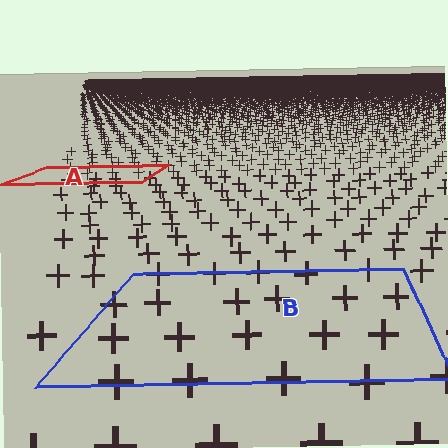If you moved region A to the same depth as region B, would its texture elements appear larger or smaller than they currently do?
They would appear larger. At a closer depth, the same texture elements are projected at a bigger on-screen size.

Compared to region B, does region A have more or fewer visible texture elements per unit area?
Region A has more texture elements per unit area — they are packed more densely because it is farther away.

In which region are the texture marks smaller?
The texture marks are smaller in region A, because it is farther away.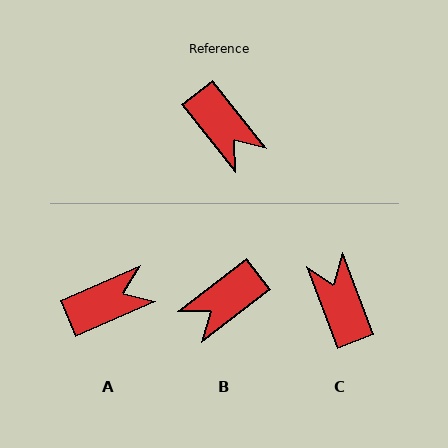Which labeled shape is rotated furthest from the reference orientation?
C, about 163 degrees away.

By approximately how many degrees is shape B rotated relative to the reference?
Approximately 91 degrees clockwise.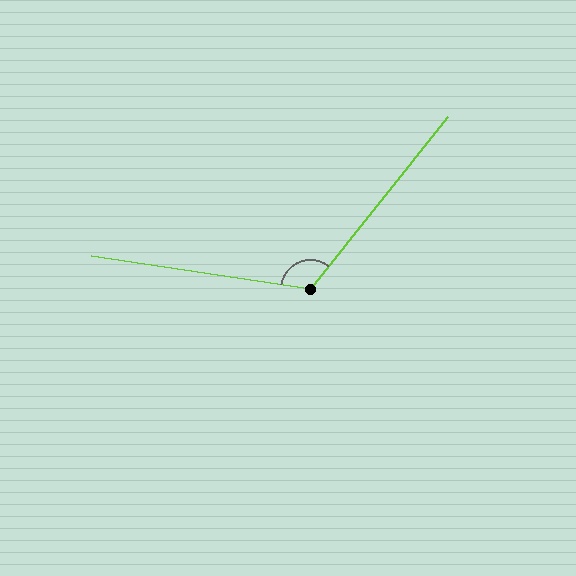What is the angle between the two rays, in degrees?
Approximately 120 degrees.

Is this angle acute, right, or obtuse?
It is obtuse.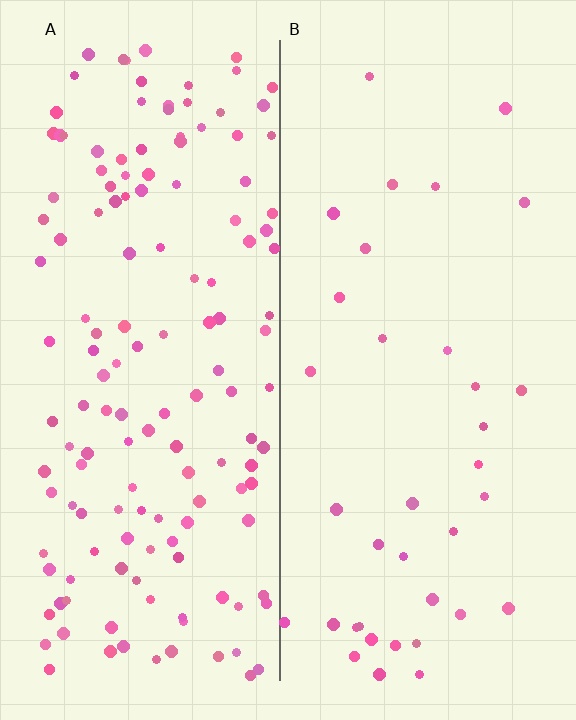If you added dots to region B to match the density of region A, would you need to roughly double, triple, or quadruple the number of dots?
Approximately quadruple.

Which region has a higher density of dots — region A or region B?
A (the left).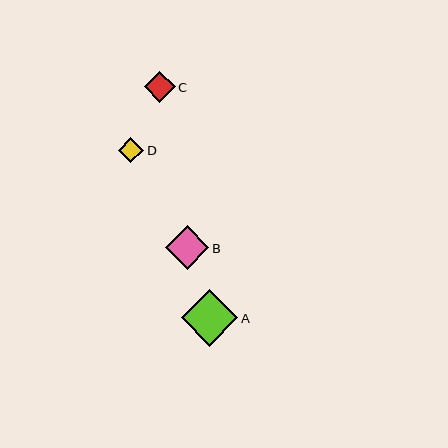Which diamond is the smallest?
Diamond D is the smallest with a size of approximately 25 pixels.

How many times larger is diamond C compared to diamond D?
Diamond C is approximately 1.2 times the size of diamond D.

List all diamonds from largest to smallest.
From largest to smallest: A, B, C, D.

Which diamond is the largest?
Diamond A is the largest with a size of approximately 57 pixels.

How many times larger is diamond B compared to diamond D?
Diamond B is approximately 1.7 times the size of diamond D.